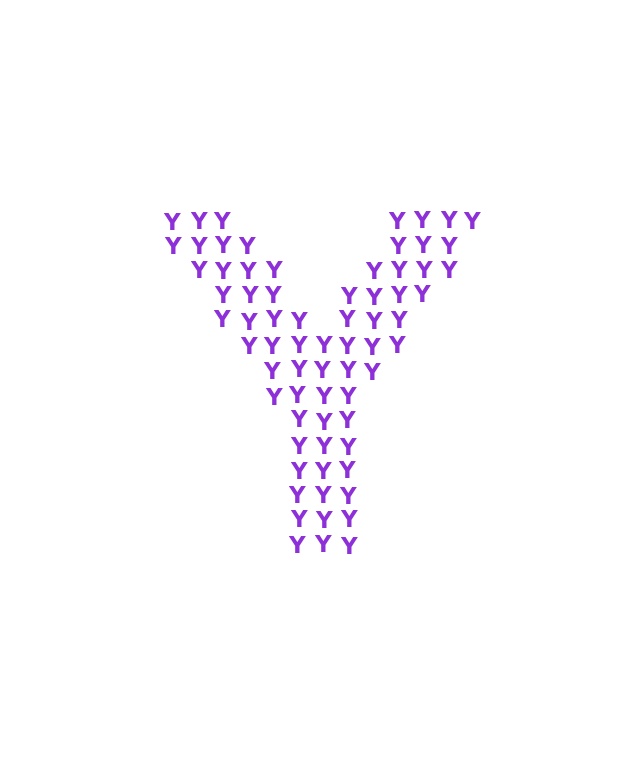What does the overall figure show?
The overall figure shows the letter Y.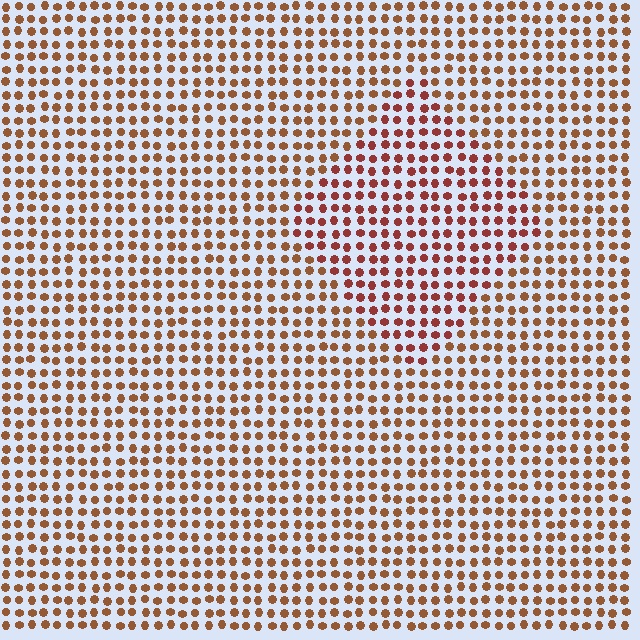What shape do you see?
I see a diamond.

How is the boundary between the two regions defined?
The boundary is defined purely by a slight shift in hue (about 22 degrees). Spacing, size, and orientation are identical on both sides.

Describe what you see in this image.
The image is filled with small brown elements in a uniform arrangement. A diamond-shaped region is visible where the elements are tinted to a slightly different hue, forming a subtle color boundary.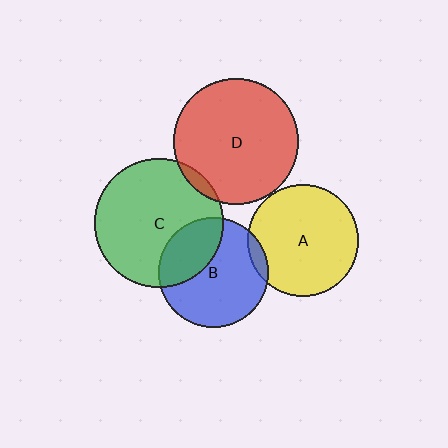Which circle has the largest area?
Circle C (green).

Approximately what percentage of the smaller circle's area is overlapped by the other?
Approximately 5%.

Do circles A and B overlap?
Yes.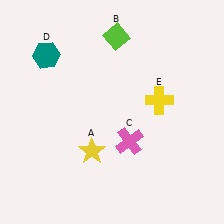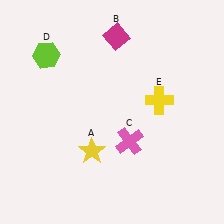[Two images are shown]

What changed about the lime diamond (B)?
In Image 1, B is lime. In Image 2, it changed to magenta.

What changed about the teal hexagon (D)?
In Image 1, D is teal. In Image 2, it changed to lime.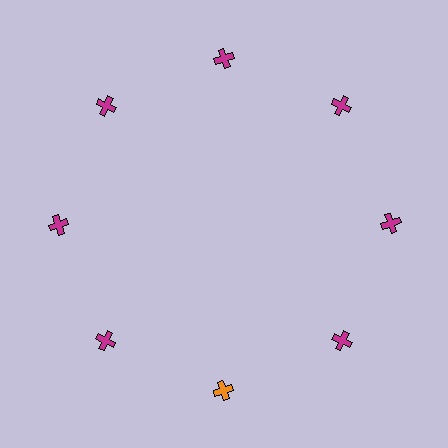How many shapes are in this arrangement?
There are 8 shapes arranged in a ring pattern.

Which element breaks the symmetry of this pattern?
The orange cross at roughly the 6 o'clock position breaks the symmetry. All other shapes are magenta crosses.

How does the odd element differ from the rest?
It has a different color: orange instead of magenta.